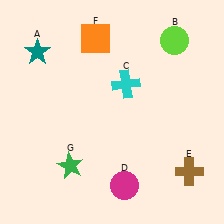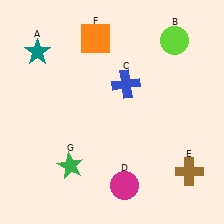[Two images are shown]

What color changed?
The cross (C) changed from cyan in Image 1 to blue in Image 2.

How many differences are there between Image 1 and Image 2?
There is 1 difference between the two images.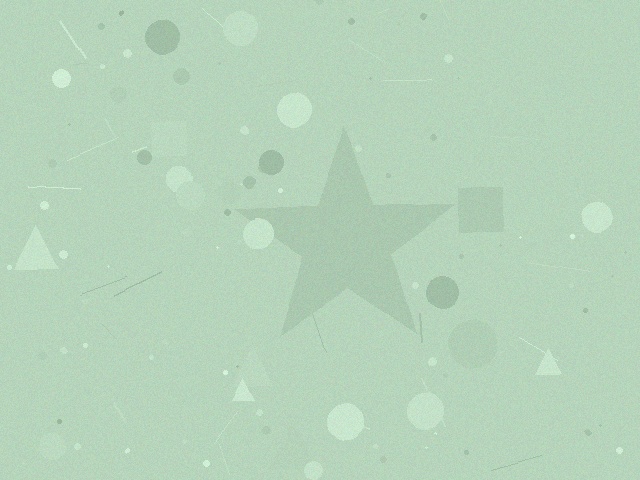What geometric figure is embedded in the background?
A star is embedded in the background.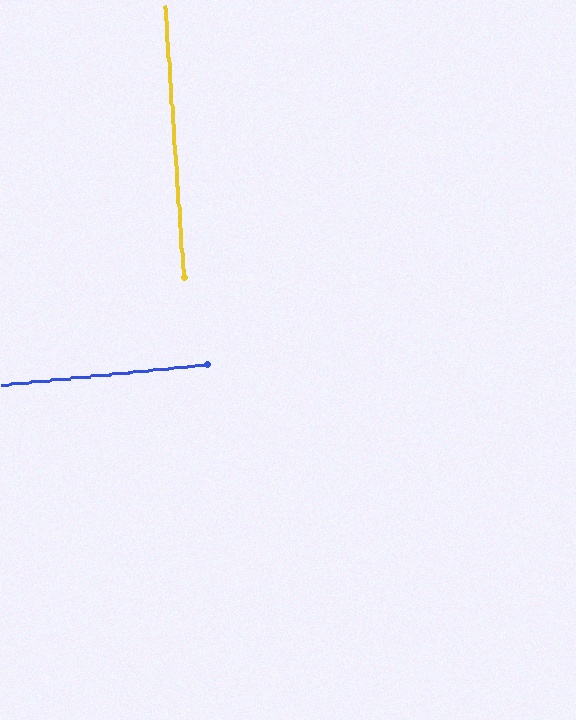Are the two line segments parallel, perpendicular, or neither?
Perpendicular — they meet at approximately 88°.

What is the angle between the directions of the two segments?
Approximately 88 degrees.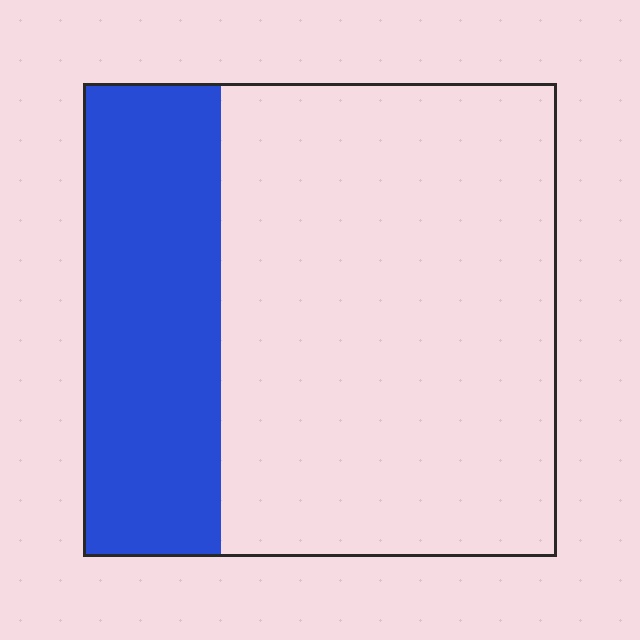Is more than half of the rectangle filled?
No.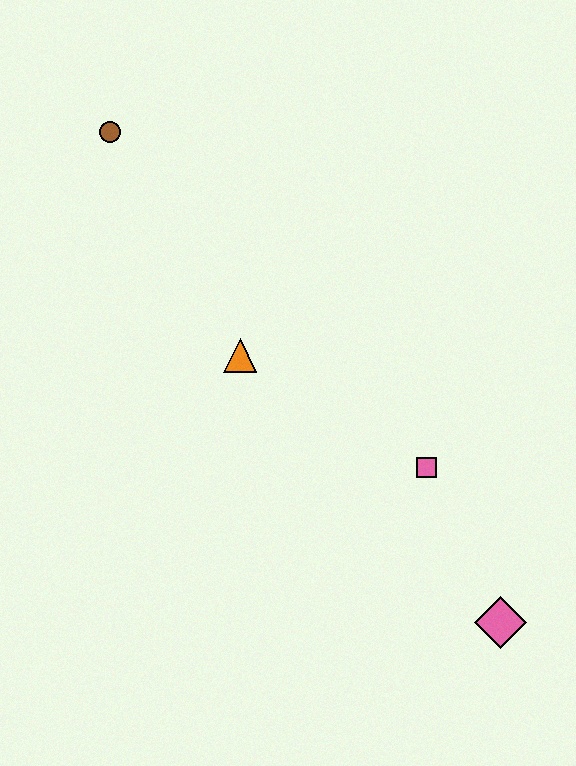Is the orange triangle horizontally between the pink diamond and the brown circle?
Yes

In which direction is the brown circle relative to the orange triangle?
The brown circle is above the orange triangle.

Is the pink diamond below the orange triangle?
Yes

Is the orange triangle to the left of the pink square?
Yes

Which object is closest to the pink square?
The pink diamond is closest to the pink square.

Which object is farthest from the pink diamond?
The brown circle is farthest from the pink diamond.